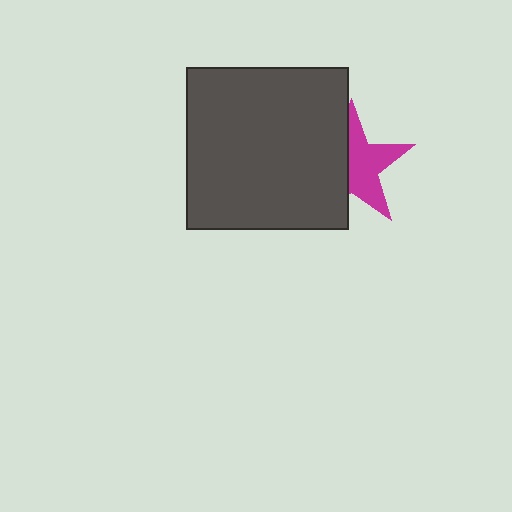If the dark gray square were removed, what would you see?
You would see the complete magenta star.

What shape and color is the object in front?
The object in front is a dark gray square.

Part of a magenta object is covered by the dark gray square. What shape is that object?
It is a star.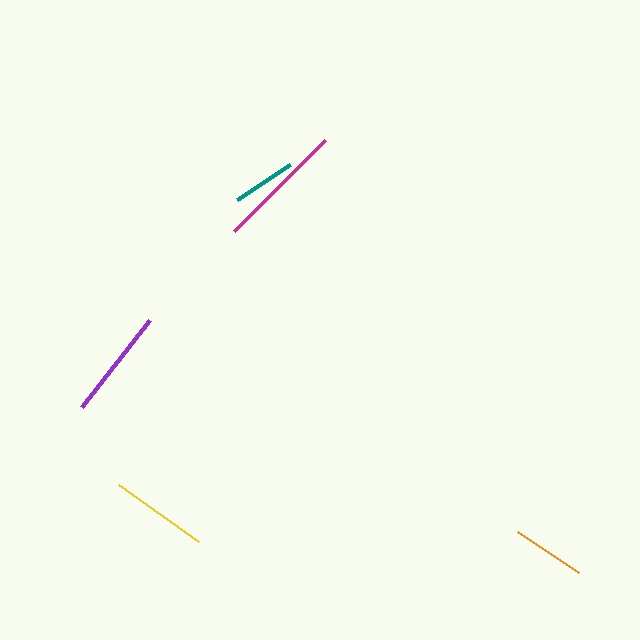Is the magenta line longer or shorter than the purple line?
The magenta line is longer than the purple line.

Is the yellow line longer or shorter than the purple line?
The purple line is longer than the yellow line.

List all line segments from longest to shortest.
From longest to shortest: magenta, purple, yellow, orange, teal.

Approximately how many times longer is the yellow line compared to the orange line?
The yellow line is approximately 1.3 times the length of the orange line.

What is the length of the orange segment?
The orange segment is approximately 73 pixels long.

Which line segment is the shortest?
The teal line is the shortest at approximately 63 pixels.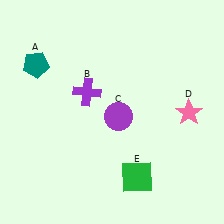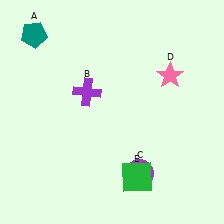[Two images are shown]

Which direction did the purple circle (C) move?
The purple circle (C) moved down.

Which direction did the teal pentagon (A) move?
The teal pentagon (A) moved up.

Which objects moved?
The objects that moved are: the teal pentagon (A), the purple circle (C), the pink star (D).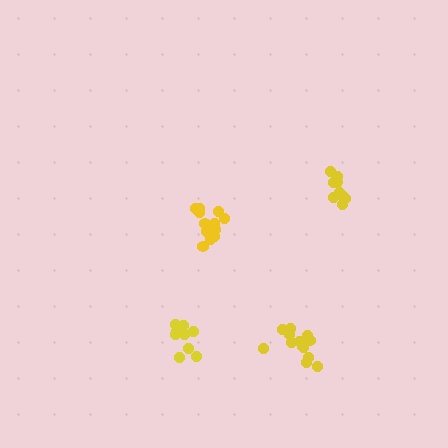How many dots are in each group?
Group 1: 9 dots, Group 2: 14 dots, Group 3: 10 dots, Group 4: 13 dots (46 total).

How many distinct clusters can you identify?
There are 4 distinct clusters.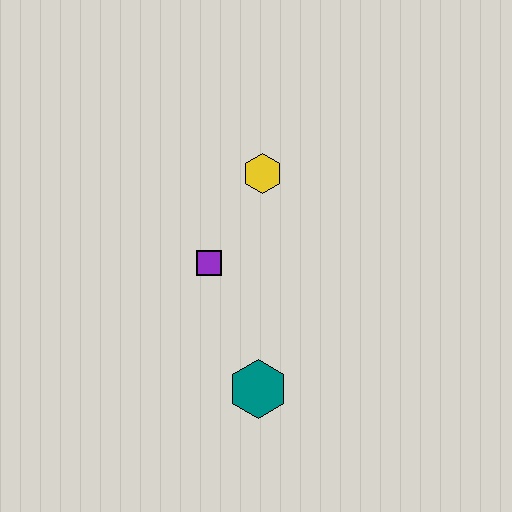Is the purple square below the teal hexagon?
No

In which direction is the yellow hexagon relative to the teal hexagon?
The yellow hexagon is above the teal hexagon.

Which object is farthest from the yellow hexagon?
The teal hexagon is farthest from the yellow hexagon.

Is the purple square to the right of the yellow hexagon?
No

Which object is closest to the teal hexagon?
The purple square is closest to the teal hexagon.